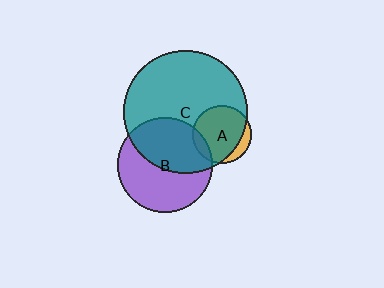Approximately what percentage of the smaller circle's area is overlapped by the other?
Approximately 85%.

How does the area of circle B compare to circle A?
Approximately 2.6 times.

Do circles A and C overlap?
Yes.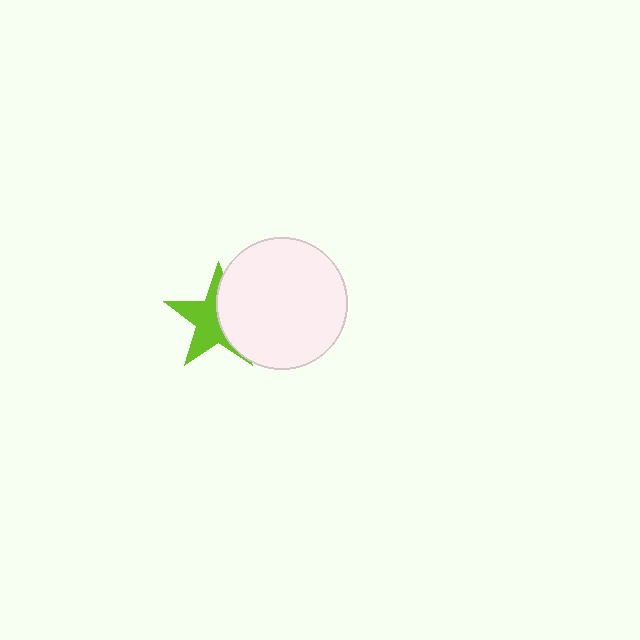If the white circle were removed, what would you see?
You would see the complete lime star.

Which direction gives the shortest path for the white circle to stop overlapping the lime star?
Moving right gives the shortest separation.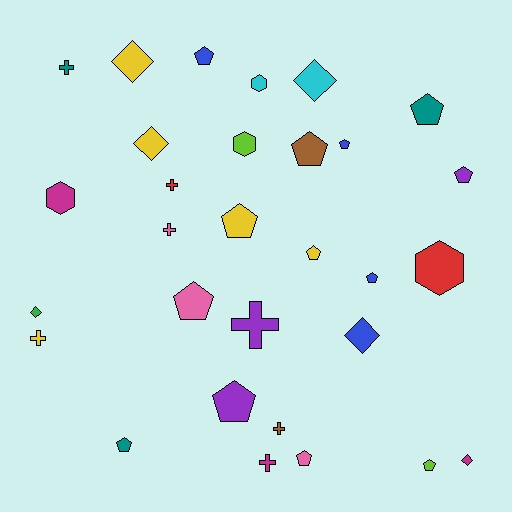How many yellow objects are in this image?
There are 5 yellow objects.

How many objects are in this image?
There are 30 objects.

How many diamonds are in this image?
There are 6 diamonds.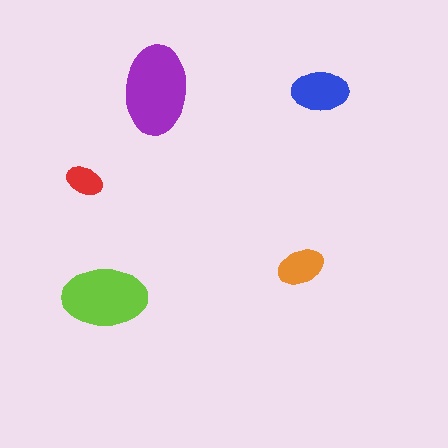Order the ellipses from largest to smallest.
the purple one, the lime one, the blue one, the orange one, the red one.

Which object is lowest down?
The lime ellipse is bottommost.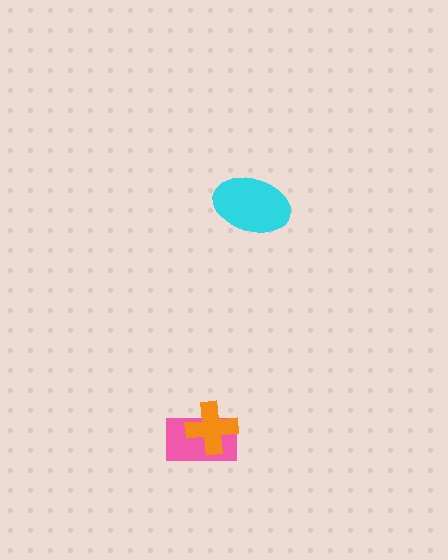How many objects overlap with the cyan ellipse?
0 objects overlap with the cyan ellipse.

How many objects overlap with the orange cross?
1 object overlaps with the orange cross.